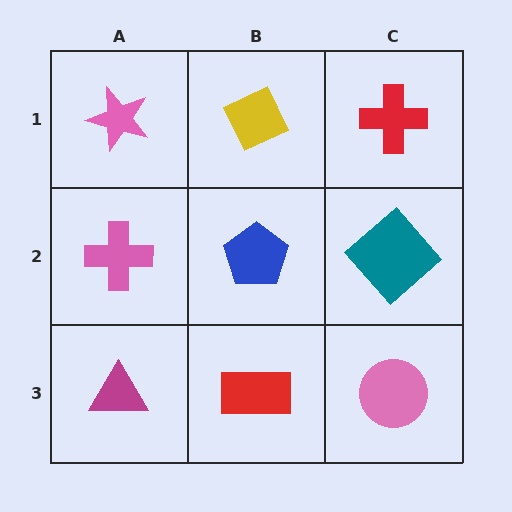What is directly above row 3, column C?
A teal diamond.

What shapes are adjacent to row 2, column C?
A red cross (row 1, column C), a pink circle (row 3, column C), a blue pentagon (row 2, column B).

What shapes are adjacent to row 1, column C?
A teal diamond (row 2, column C), a yellow diamond (row 1, column B).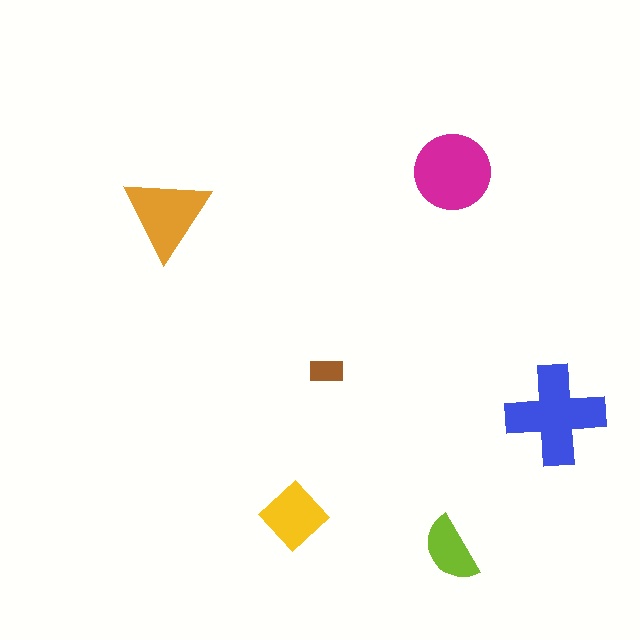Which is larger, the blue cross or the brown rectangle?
The blue cross.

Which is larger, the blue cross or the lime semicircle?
The blue cross.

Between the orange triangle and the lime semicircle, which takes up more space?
The orange triangle.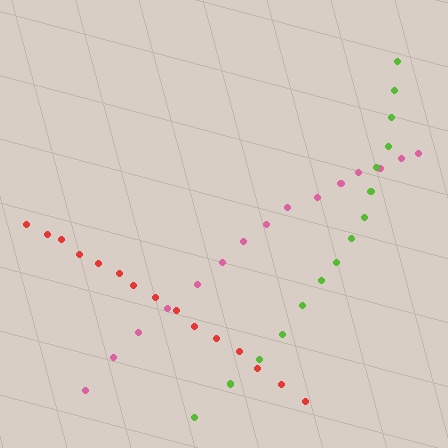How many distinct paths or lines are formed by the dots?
There are 3 distinct paths.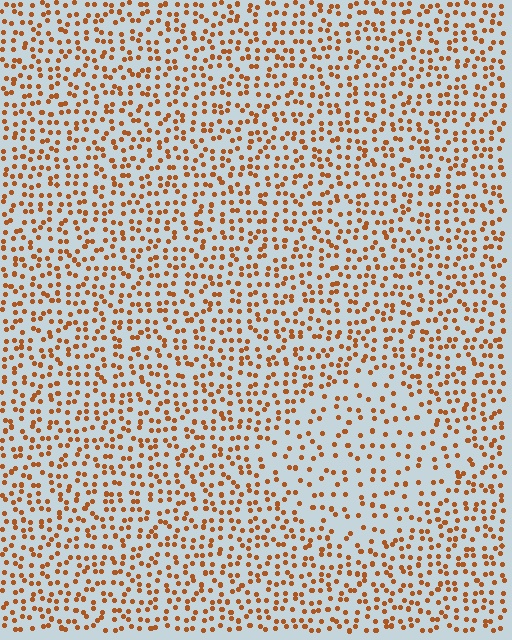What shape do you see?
I see a diamond.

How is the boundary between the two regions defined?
The boundary is defined by a change in element density (approximately 1.8x ratio). All elements are the same color, size, and shape.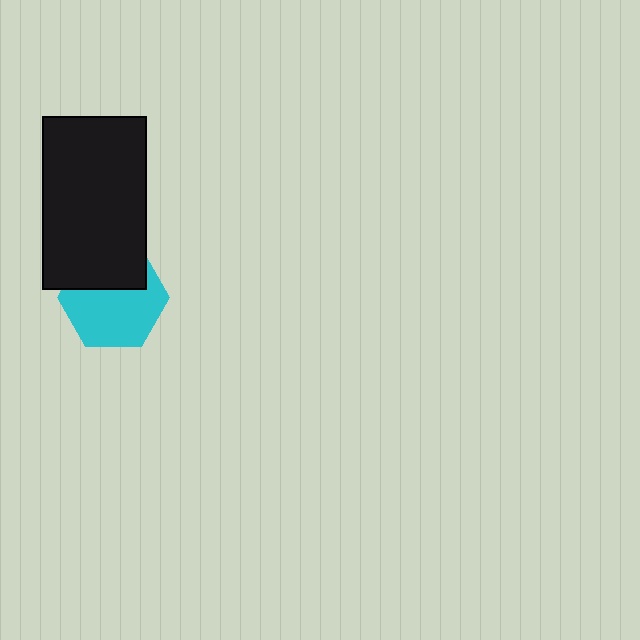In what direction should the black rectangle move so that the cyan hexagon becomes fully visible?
The black rectangle should move up. That is the shortest direction to clear the overlap and leave the cyan hexagon fully visible.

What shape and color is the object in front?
The object in front is a black rectangle.